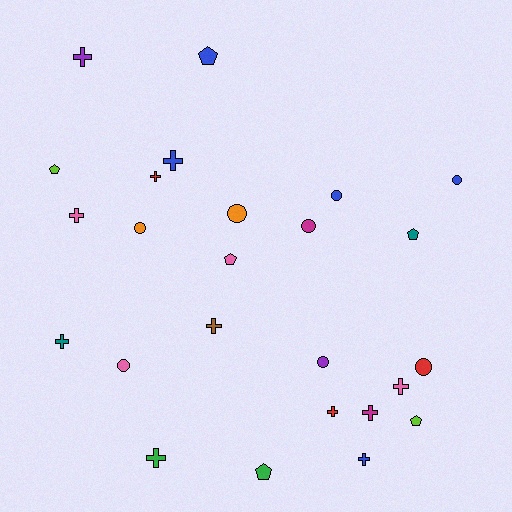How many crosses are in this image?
There are 11 crosses.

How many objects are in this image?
There are 25 objects.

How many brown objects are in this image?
There is 1 brown object.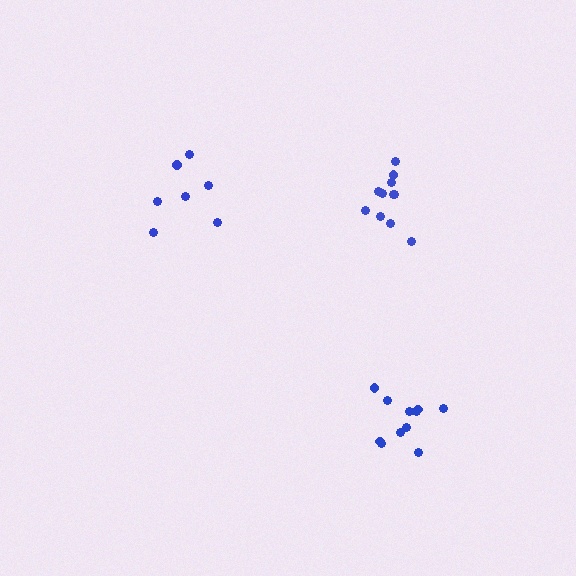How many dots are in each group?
Group 1: 7 dots, Group 2: 11 dots, Group 3: 11 dots (29 total).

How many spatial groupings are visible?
There are 3 spatial groupings.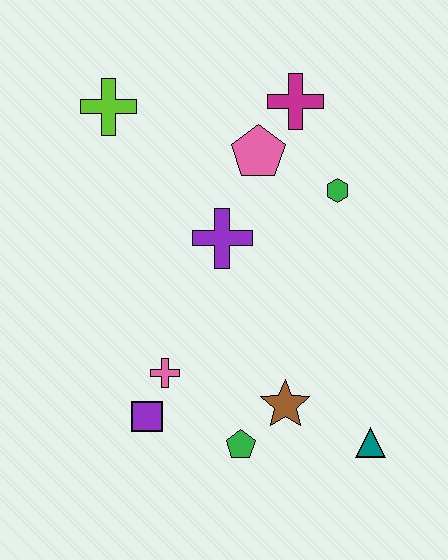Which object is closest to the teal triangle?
The brown star is closest to the teal triangle.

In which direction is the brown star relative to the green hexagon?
The brown star is below the green hexagon.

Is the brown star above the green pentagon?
Yes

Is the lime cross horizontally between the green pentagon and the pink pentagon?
No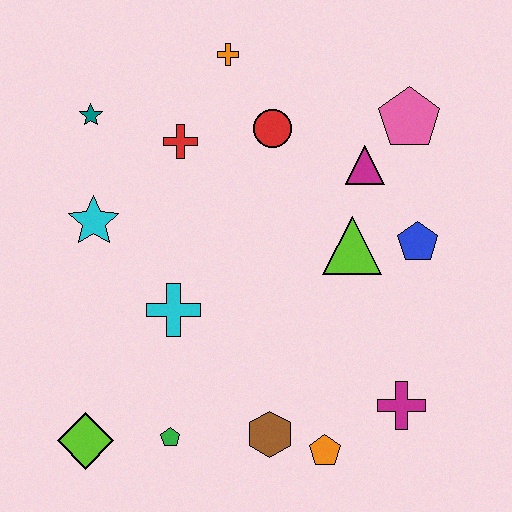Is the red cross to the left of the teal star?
No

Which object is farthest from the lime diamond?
The pink pentagon is farthest from the lime diamond.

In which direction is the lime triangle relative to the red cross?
The lime triangle is to the right of the red cross.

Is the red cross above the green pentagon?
Yes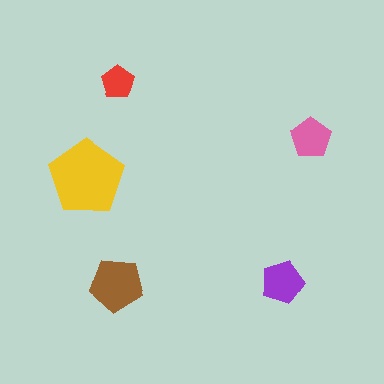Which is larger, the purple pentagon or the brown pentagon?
The brown one.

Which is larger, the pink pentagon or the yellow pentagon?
The yellow one.